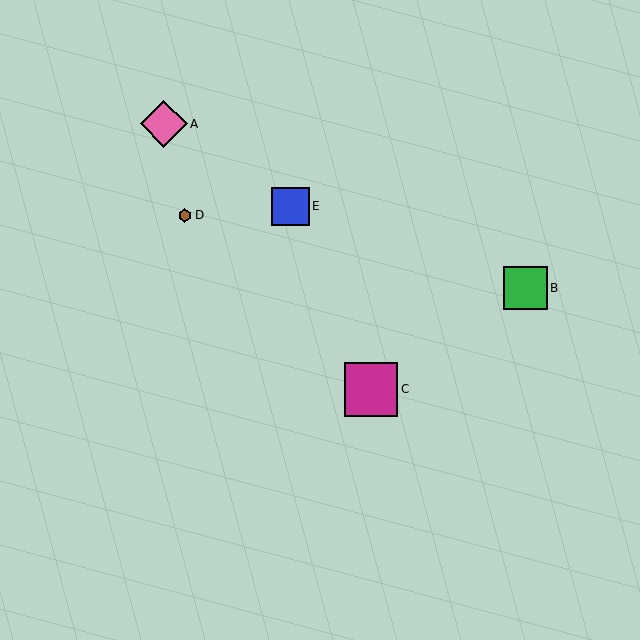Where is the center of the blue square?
The center of the blue square is at (290, 206).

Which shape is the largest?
The magenta square (labeled C) is the largest.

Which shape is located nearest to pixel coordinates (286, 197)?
The blue square (labeled E) at (290, 206) is nearest to that location.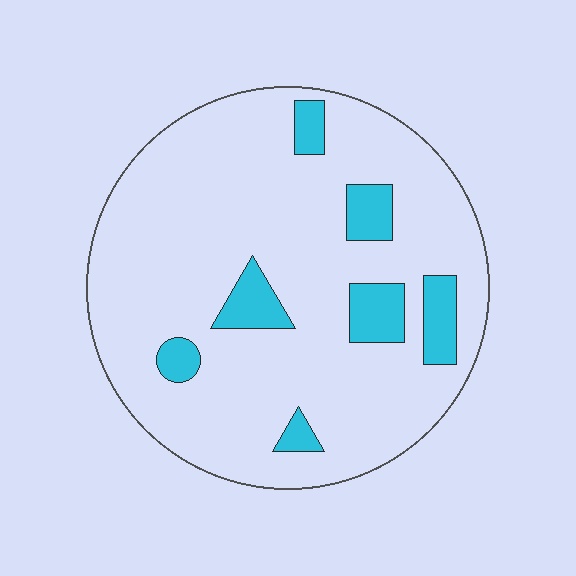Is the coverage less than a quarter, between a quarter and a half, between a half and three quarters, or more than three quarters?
Less than a quarter.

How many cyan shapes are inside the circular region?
7.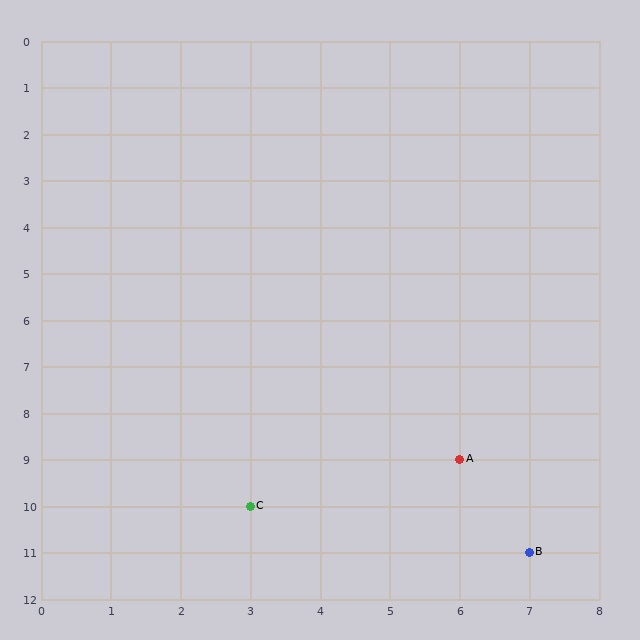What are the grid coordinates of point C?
Point C is at grid coordinates (3, 10).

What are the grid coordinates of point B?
Point B is at grid coordinates (7, 11).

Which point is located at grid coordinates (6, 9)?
Point A is at (6, 9).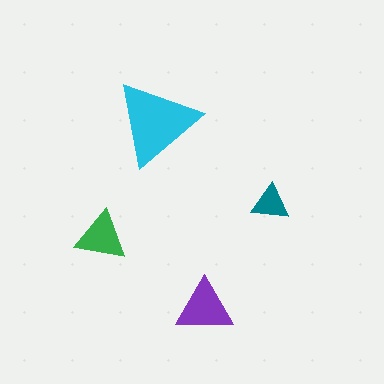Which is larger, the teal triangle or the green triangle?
The green one.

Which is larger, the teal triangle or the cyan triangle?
The cyan one.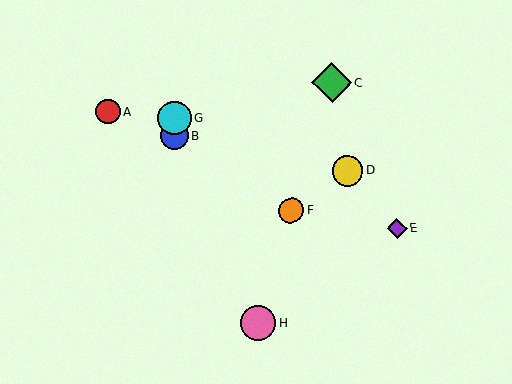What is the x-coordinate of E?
Object E is at x≈397.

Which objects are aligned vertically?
Objects B, G are aligned vertically.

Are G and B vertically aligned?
Yes, both are at x≈174.